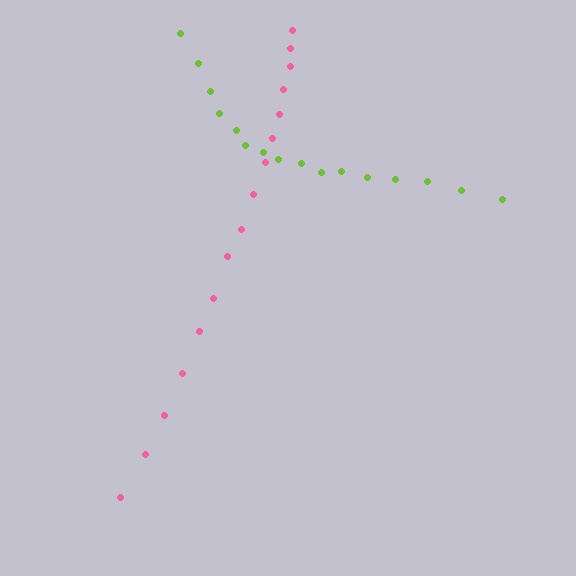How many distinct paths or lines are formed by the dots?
There are 2 distinct paths.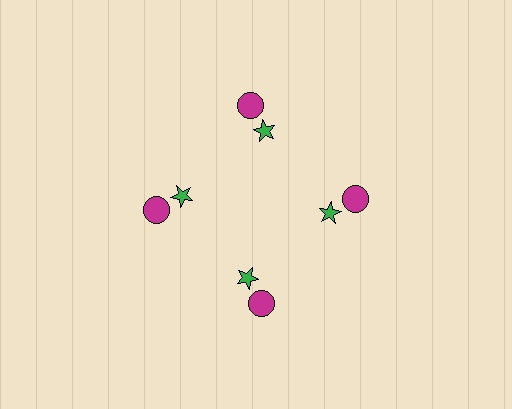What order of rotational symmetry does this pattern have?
This pattern has 4-fold rotational symmetry.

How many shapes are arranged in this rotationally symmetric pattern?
There are 8 shapes, arranged in 4 groups of 2.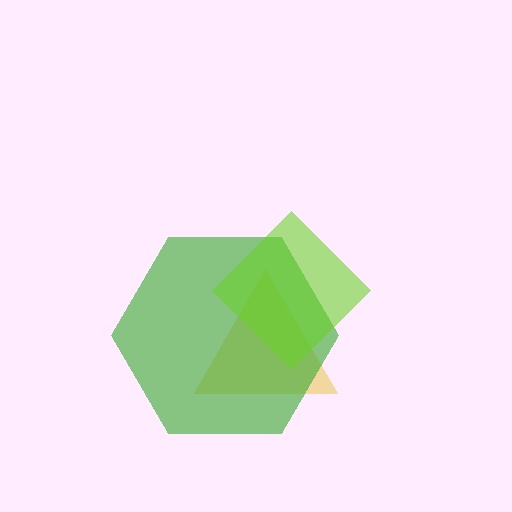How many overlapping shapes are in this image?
There are 3 overlapping shapes in the image.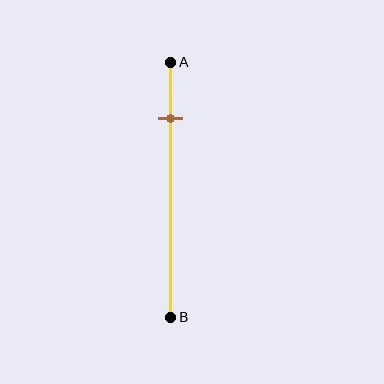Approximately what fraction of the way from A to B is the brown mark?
The brown mark is approximately 20% of the way from A to B.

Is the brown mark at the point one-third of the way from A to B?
No, the mark is at about 20% from A, not at the 33% one-third point.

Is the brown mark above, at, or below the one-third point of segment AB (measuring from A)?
The brown mark is above the one-third point of segment AB.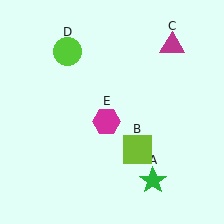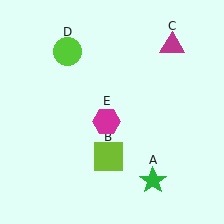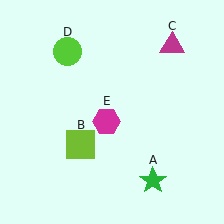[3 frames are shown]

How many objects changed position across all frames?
1 object changed position: lime square (object B).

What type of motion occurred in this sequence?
The lime square (object B) rotated clockwise around the center of the scene.